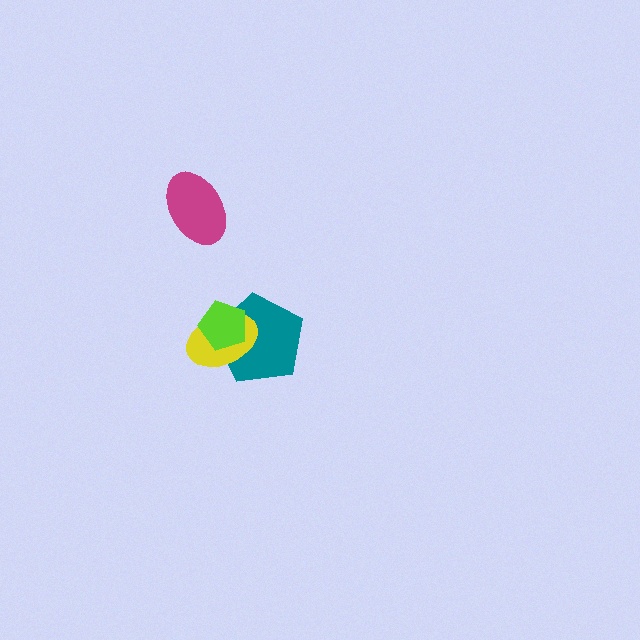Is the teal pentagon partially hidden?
Yes, it is partially covered by another shape.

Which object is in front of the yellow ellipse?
The lime pentagon is in front of the yellow ellipse.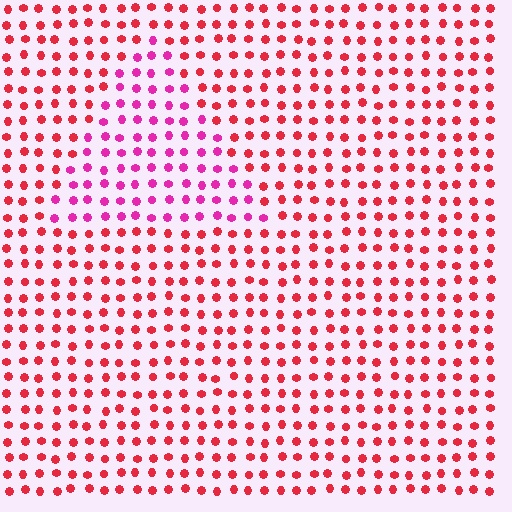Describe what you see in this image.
The image is filled with small red elements in a uniform arrangement. A triangle-shaped region is visible where the elements are tinted to a slightly different hue, forming a subtle color boundary.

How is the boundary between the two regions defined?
The boundary is defined purely by a slight shift in hue (about 36 degrees). Spacing, size, and orientation are identical on both sides.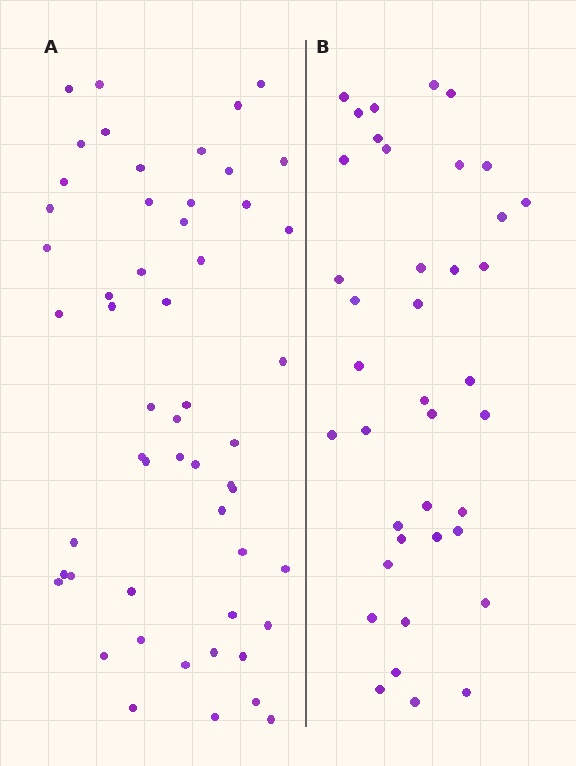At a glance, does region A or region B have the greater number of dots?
Region A (the left region) has more dots.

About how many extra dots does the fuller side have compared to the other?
Region A has approximately 15 more dots than region B.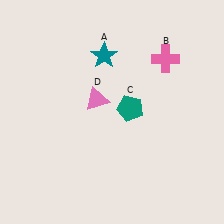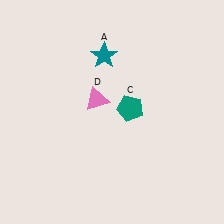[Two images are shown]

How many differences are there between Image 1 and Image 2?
There is 1 difference between the two images.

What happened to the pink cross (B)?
The pink cross (B) was removed in Image 2. It was in the top-right area of Image 1.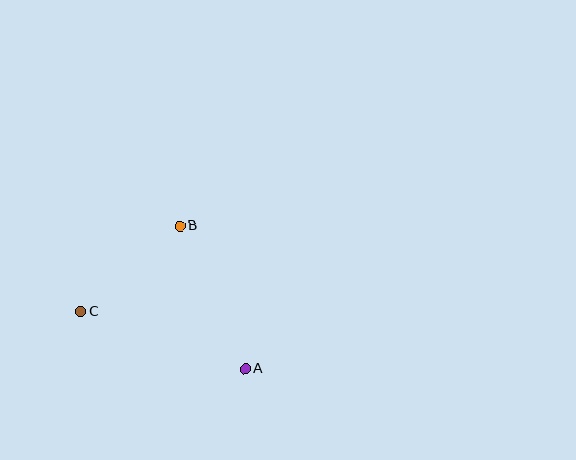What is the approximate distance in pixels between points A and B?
The distance between A and B is approximately 157 pixels.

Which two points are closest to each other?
Points B and C are closest to each other.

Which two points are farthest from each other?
Points A and C are farthest from each other.